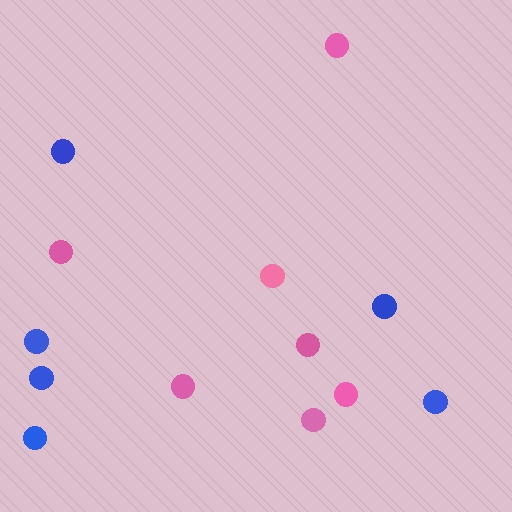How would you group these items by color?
There are 2 groups: one group of blue circles (6) and one group of pink circles (7).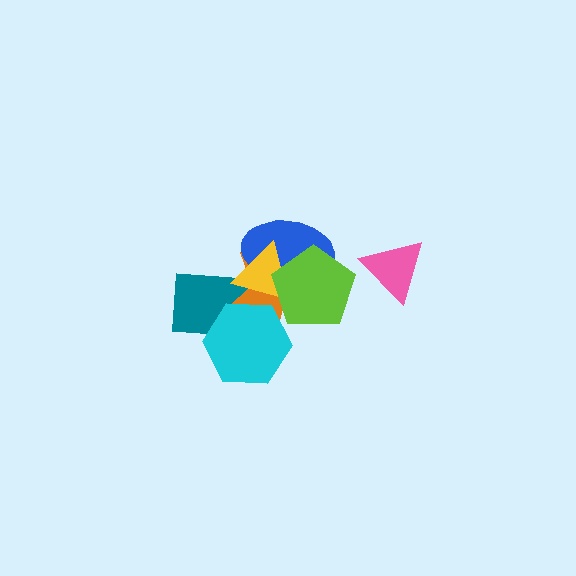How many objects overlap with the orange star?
5 objects overlap with the orange star.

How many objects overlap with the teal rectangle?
4 objects overlap with the teal rectangle.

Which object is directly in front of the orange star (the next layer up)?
The blue ellipse is directly in front of the orange star.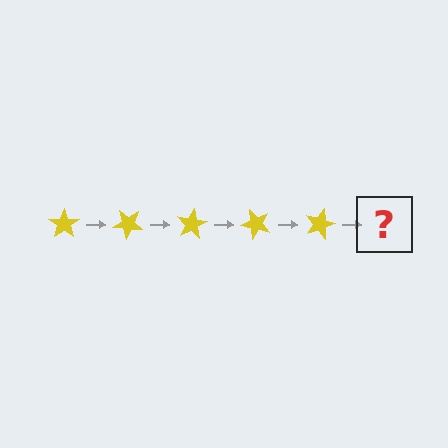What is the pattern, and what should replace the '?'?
The pattern is that the star rotates 40 degrees each step. The '?' should be a yellow star rotated 200 degrees.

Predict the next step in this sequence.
The next step is a yellow star rotated 200 degrees.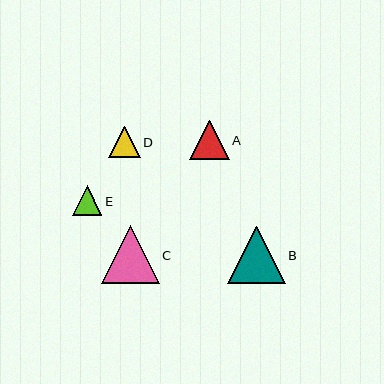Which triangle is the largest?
Triangle C is the largest with a size of approximately 57 pixels.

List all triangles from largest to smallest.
From largest to smallest: C, B, A, D, E.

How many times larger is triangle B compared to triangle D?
Triangle B is approximately 1.8 times the size of triangle D.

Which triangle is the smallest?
Triangle E is the smallest with a size of approximately 30 pixels.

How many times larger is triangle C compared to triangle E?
Triangle C is approximately 1.9 times the size of triangle E.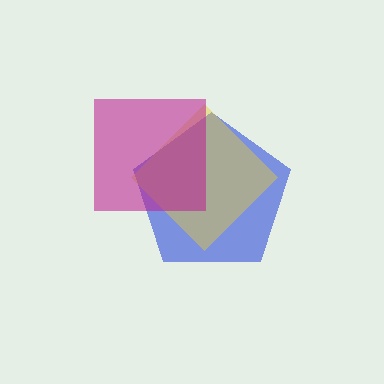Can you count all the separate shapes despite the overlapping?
Yes, there are 3 separate shapes.